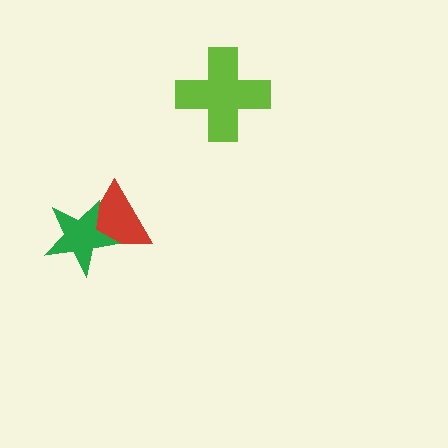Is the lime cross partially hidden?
No, no other shape covers it.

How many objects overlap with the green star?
1 object overlaps with the green star.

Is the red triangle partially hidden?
Yes, it is partially covered by another shape.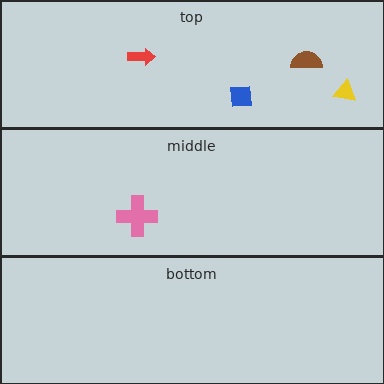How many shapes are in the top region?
4.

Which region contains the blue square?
The top region.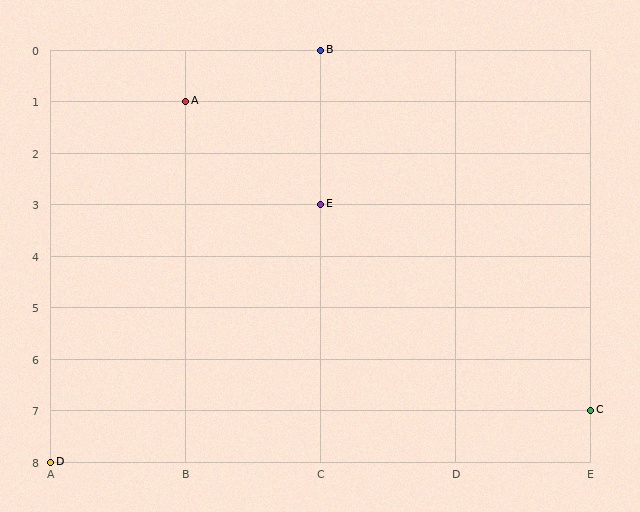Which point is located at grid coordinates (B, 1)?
Point A is at (B, 1).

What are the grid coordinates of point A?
Point A is at grid coordinates (B, 1).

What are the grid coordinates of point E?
Point E is at grid coordinates (C, 3).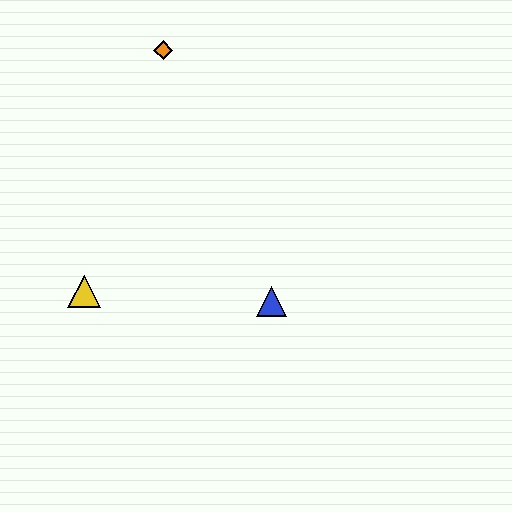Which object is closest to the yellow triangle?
The blue triangle is closest to the yellow triangle.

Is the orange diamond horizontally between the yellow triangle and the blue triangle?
Yes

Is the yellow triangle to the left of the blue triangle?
Yes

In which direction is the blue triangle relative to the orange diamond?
The blue triangle is below the orange diamond.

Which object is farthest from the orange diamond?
The blue triangle is farthest from the orange diamond.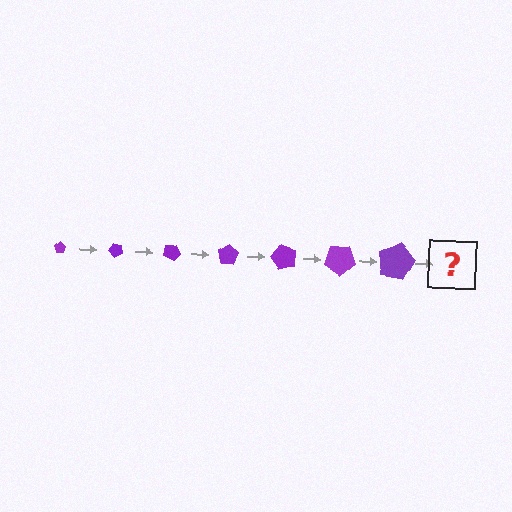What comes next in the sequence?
The next element should be a pentagon, larger than the previous one and rotated 350 degrees from the start.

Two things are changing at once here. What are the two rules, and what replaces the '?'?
The two rules are that the pentagon grows larger each step and it rotates 50 degrees each step. The '?' should be a pentagon, larger than the previous one and rotated 350 degrees from the start.